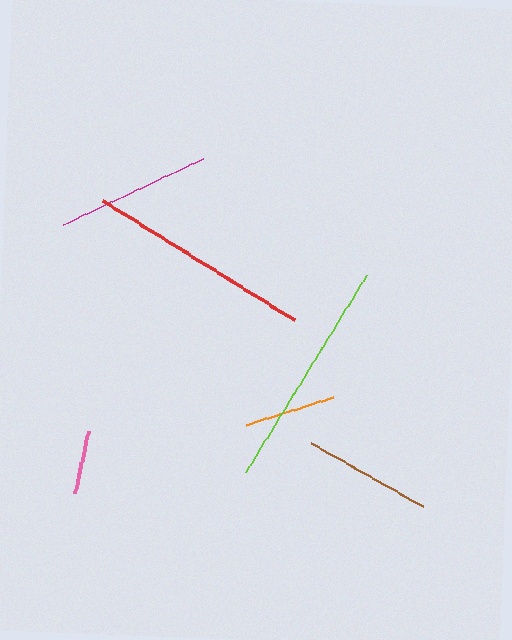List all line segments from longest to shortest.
From longest to shortest: lime, red, magenta, brown, orange, pink.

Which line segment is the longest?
The lime line is the longest at approximately 230 pixels.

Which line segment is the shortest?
The pink line is the shortest at approximately 64 pixels.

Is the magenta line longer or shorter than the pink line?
The magenta line is longer than the pink line.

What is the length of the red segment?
The red segment is approximately 225 pixels long.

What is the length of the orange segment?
The orange segment is approximately 91 pixels long.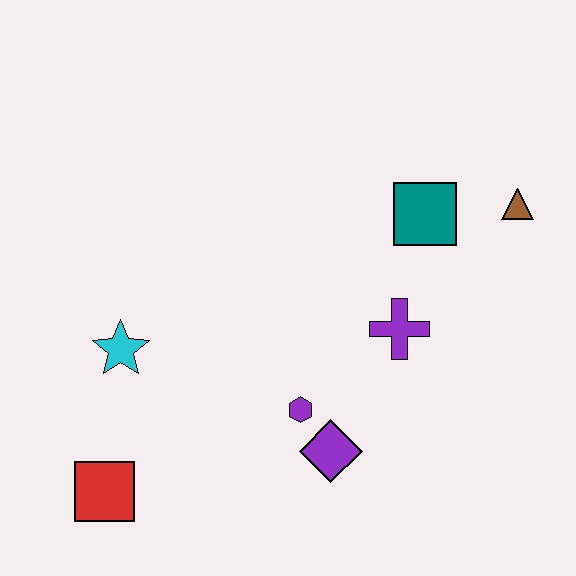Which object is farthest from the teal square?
The red square is farthest from the teal square.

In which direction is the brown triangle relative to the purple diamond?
The brown triangle is above the purple diamond.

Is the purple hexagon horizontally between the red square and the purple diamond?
Yes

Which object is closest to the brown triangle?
The teal square is closest to the brown triangle.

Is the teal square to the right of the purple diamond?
Yes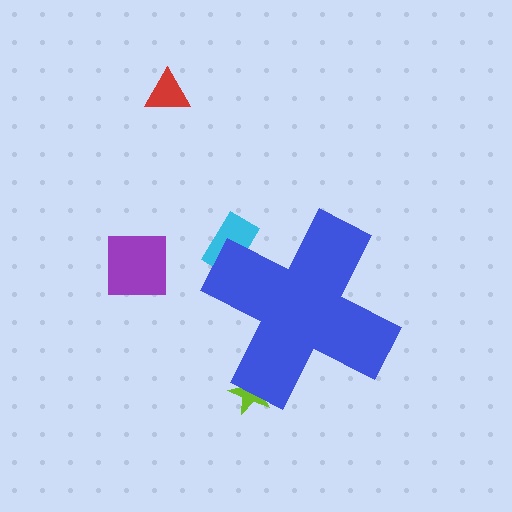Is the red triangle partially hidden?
No, the red triangle is fully visible.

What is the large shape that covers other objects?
A blue cross.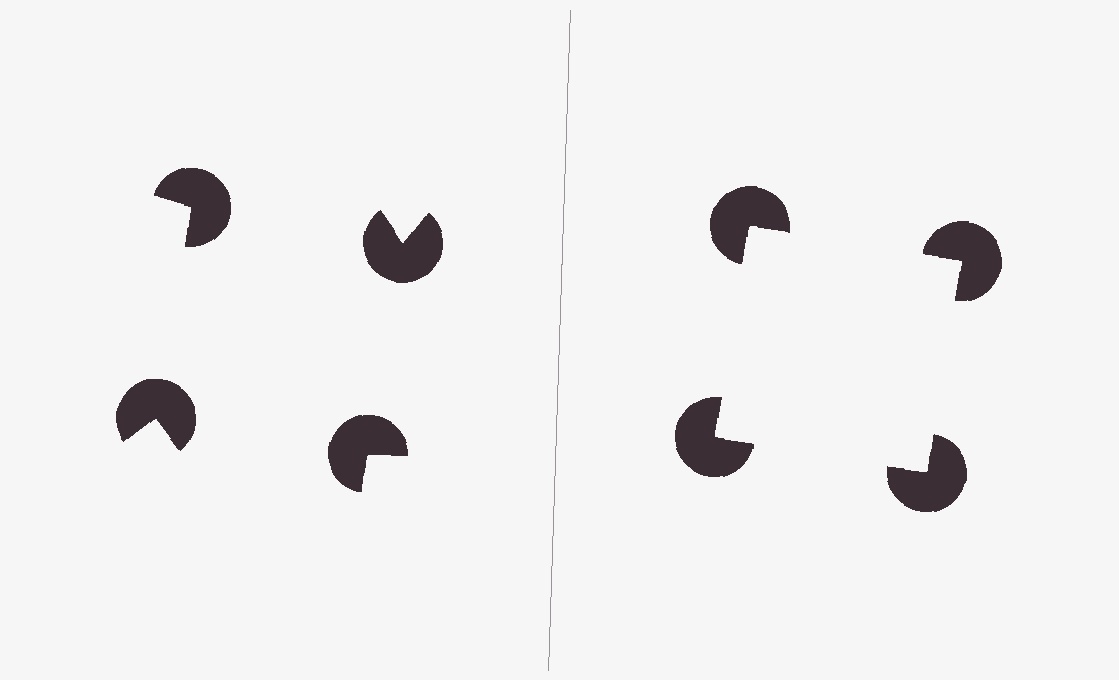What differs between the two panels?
The pac-man discs are positioned identically on both sides; only the wedge orientations differ. On the right they align to a square; on the left they are misaligned.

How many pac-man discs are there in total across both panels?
8 — 4 on each side.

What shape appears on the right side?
An illusory square.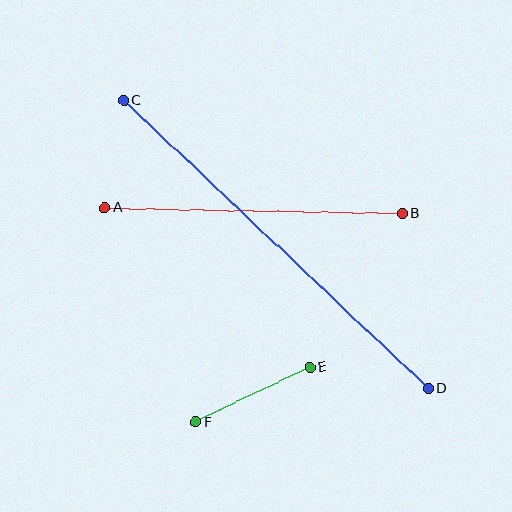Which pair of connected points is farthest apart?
Points C and D are farthest apart.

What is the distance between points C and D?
The distance is approximately 419 pixels.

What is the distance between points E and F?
The distance is approximately 127 pixels.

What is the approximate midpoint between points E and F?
The midpoint is at approximately (253, 395) pixels.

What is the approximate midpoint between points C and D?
The midpoint is at approximately (276, 244) pixels.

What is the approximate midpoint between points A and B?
The midpoint is at approximately (254, 211) pixels.